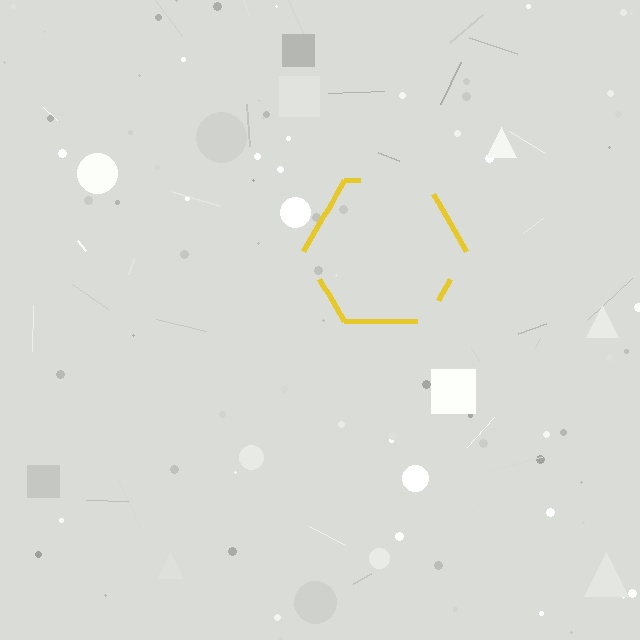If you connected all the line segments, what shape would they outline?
They would outline a hexagon.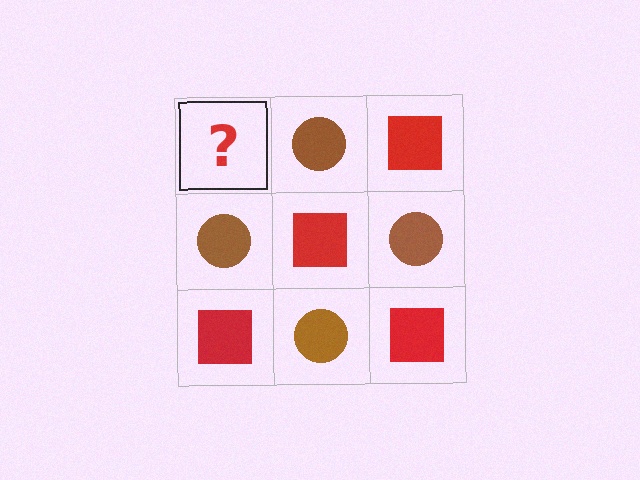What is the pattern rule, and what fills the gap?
The rule is that it alternates red square and brown circle in a checkerboard pattern. The gap should be filled with a red square.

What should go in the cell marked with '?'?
The missing cell should contain a red square.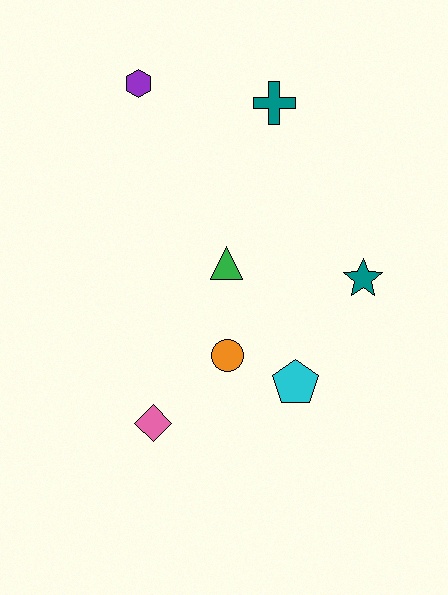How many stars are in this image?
There is 1 star.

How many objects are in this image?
There are 7 objects.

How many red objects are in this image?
There are no red objects.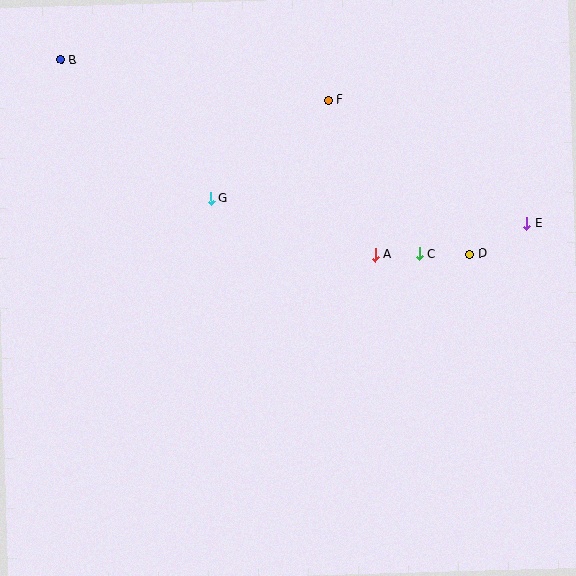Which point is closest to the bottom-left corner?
Point G is closest to the bottom-left corner.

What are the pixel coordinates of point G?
Point G is at (211, 198).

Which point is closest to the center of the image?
Point A at (375, 255) is closest to the center.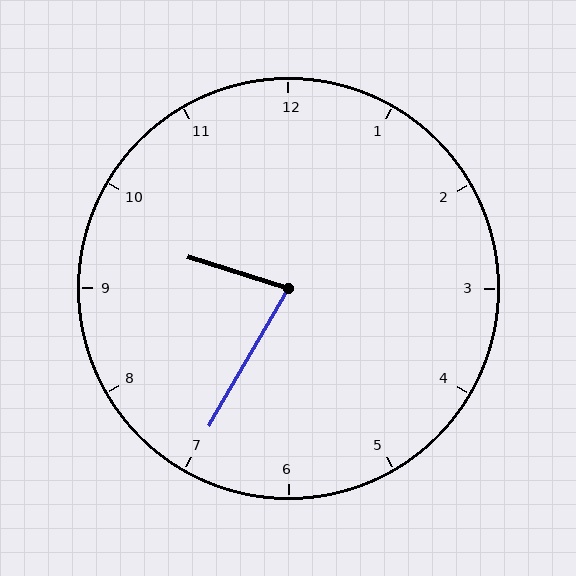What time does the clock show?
9:35.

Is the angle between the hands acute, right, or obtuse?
It is acute.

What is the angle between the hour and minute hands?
Approximately 78 degrees.